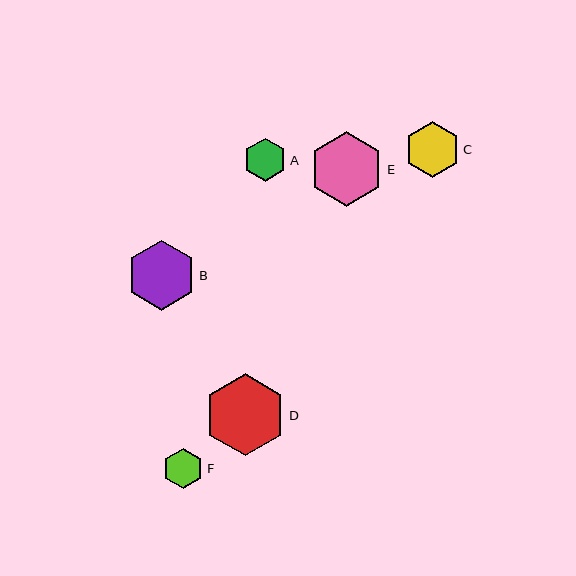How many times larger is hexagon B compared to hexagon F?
Hexagon B is approximately 1.7 times the size of hexagon F.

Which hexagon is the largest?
Hexagon D is the largest with a size of approximately 82 pixels.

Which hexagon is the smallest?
Hexagon F is the smallest with a size of approximately 40 pixels.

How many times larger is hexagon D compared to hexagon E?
Hexagon D is approximately 1.1 times the size of hexagon E.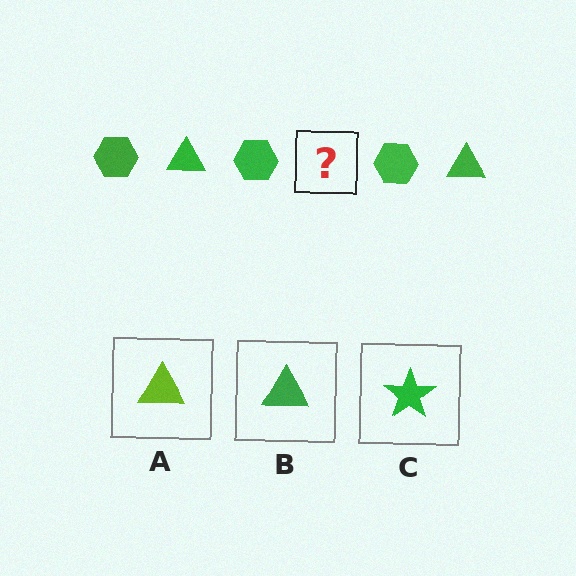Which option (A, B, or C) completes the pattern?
B.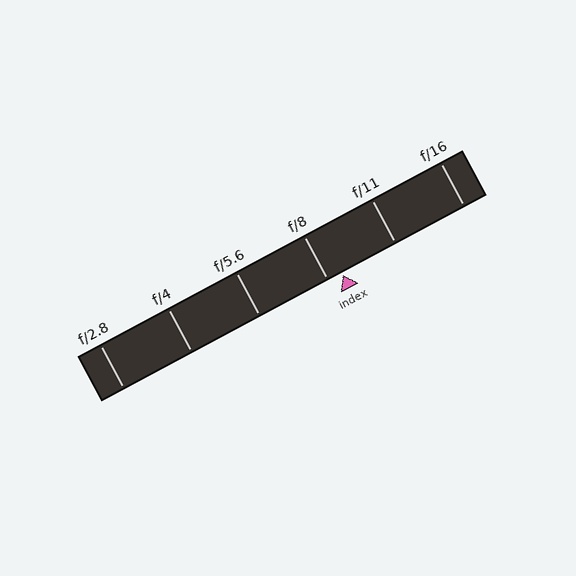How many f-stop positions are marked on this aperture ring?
There are 6 f-stop positions marked.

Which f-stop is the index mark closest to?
The index mark is closest to f/8.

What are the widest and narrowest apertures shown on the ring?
The widest aperture shown is f/2.8 and the narrowest is f/16.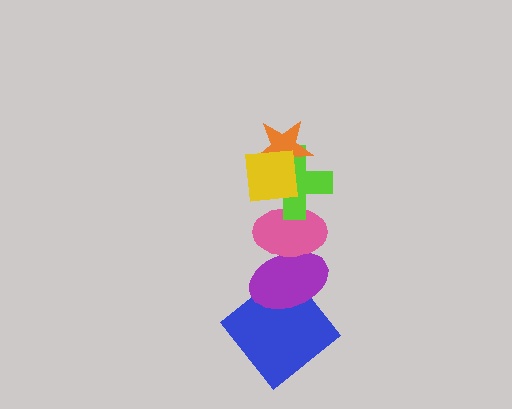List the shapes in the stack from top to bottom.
From top to bottom: the yellow square, the orange star, the lime cross, the pink ellipse, the purple ellipse, the blue diamond.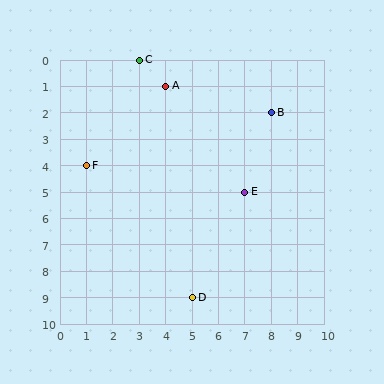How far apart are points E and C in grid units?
Points E and C are 4 columns and 5 rows apart (about 6.4 grid units diagonally).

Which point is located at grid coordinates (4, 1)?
Point A is at (4, 1).